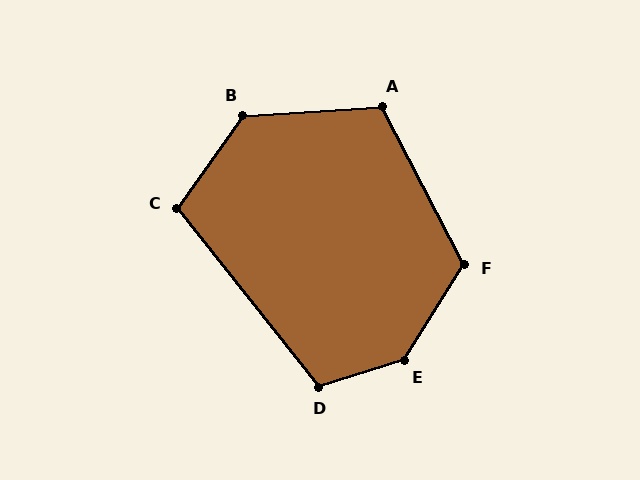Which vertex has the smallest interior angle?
C, at approximately 106 degrees.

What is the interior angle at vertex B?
Approximately 129 degrees (obtuse).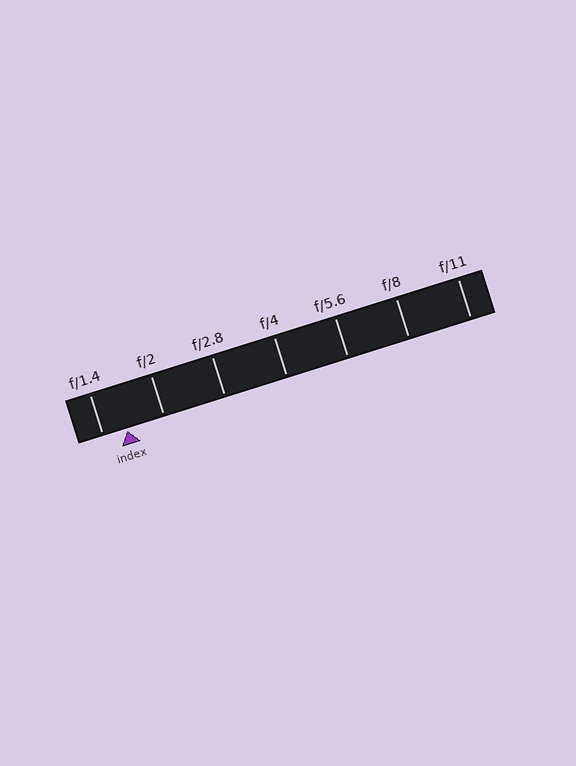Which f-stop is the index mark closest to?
The index mark is closest to f/1.4.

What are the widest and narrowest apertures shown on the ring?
The widest aperture shown is f/1.4 and the narrowest is f/11.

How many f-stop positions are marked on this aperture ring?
There are 7 f-stop positions marked.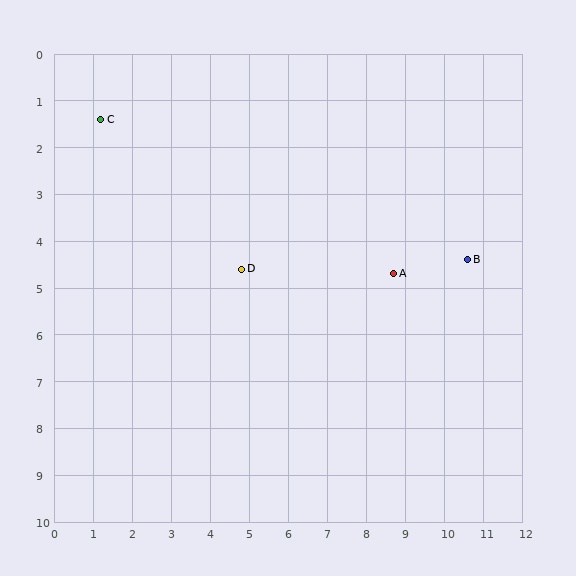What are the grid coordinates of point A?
Point A is at approximately (8.7, 4.7).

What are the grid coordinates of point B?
Point B is at approximately (10.6, 4.4).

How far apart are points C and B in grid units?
Points C and B are about 9.9 grid units apart.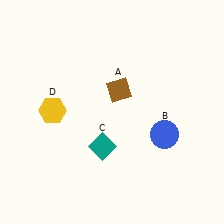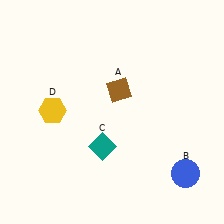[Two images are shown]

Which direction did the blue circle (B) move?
The blue circle (B) moved down.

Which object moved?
The blue circle (B) moved down.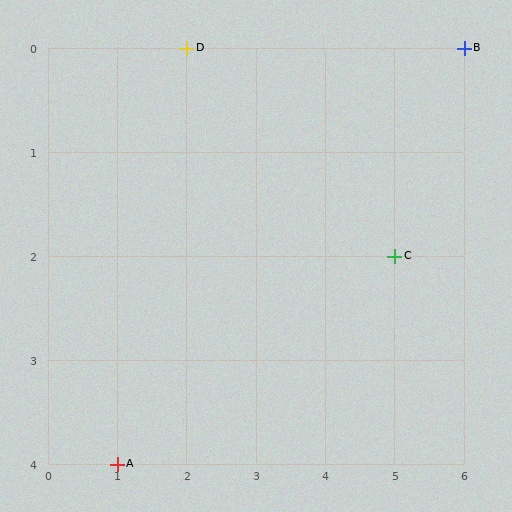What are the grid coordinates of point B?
Point B is at grid coordinates (6, 0).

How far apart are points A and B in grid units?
Points A and B are 5 columns and 4 rows apart (about 6.4 grid units diagonally).